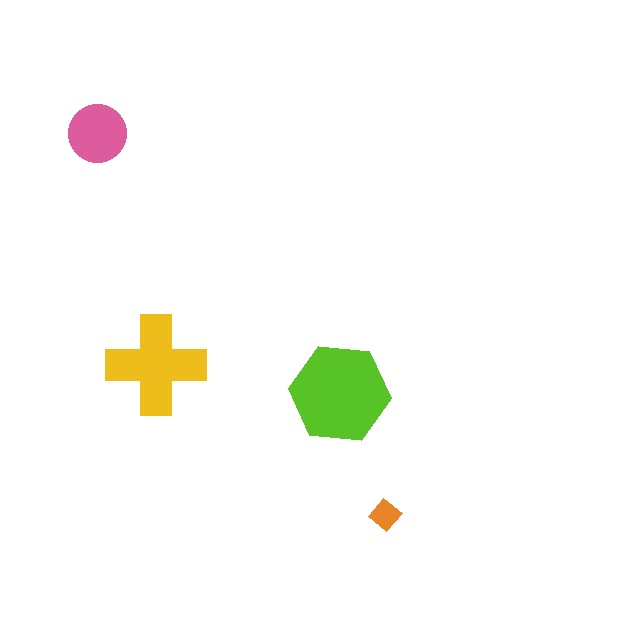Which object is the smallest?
The orange diamond.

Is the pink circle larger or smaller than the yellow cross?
Smaller.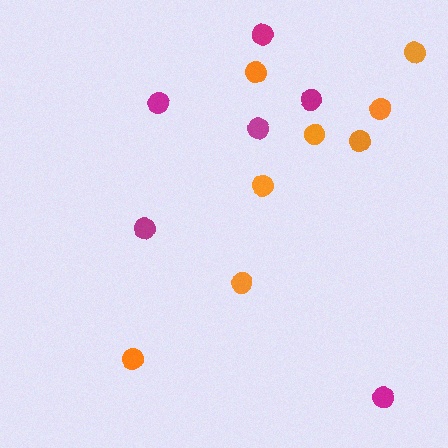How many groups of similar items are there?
There are 2 groups: one group of magenta circles (6) and one group of orange circles (8).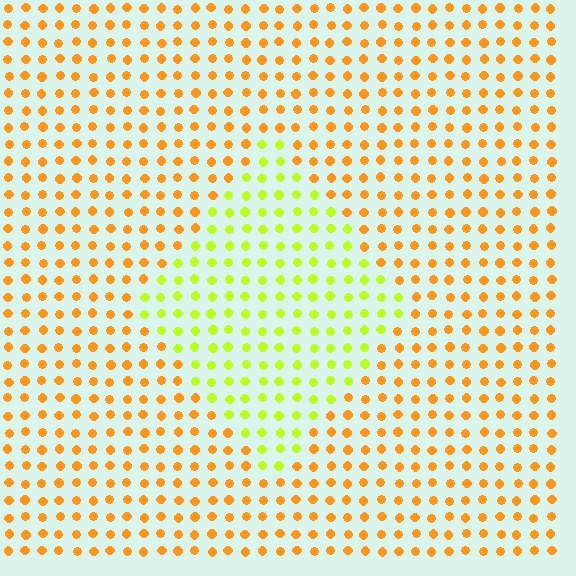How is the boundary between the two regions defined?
The boundary is defined purely by a slight shift in hue (about 45 degrees). Spacing, size, and orientation are identical on both sides.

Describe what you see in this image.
The image is filled with small orange elements in a uniform arrangement. A diamond-shaped region is visible where the elements are tinted to a slightly different hue, forming a subtle color boundary.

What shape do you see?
I see a diamond.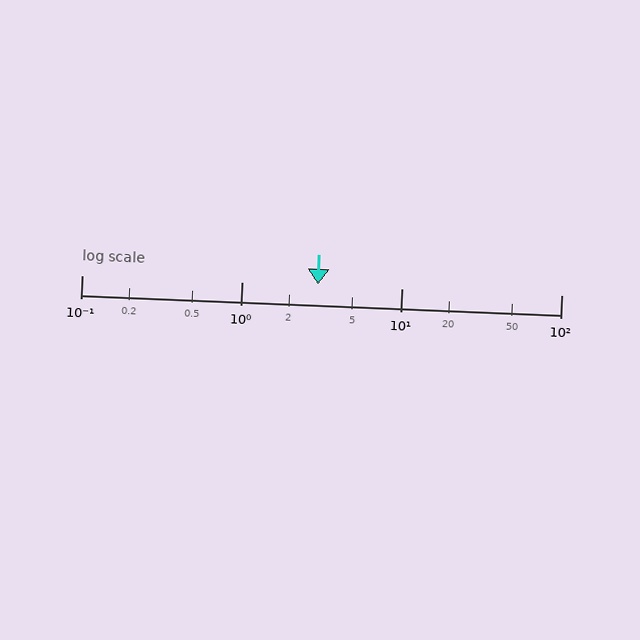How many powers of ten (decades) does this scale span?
The scale spans 3 decades, from 0.1 to 100.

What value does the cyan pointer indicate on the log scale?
The pointer indicates approximately 3.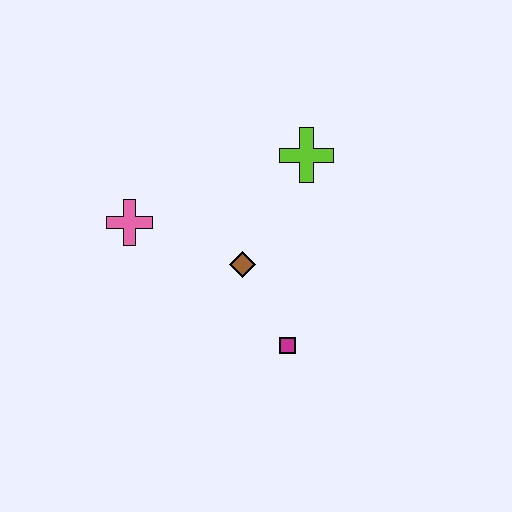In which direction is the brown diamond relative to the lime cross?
The brown diamond is below the lime cross.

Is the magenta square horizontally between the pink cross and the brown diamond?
No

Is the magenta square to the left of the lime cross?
Yes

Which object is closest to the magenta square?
The brown diamond is closest to the magenta square.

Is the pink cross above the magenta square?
Yes